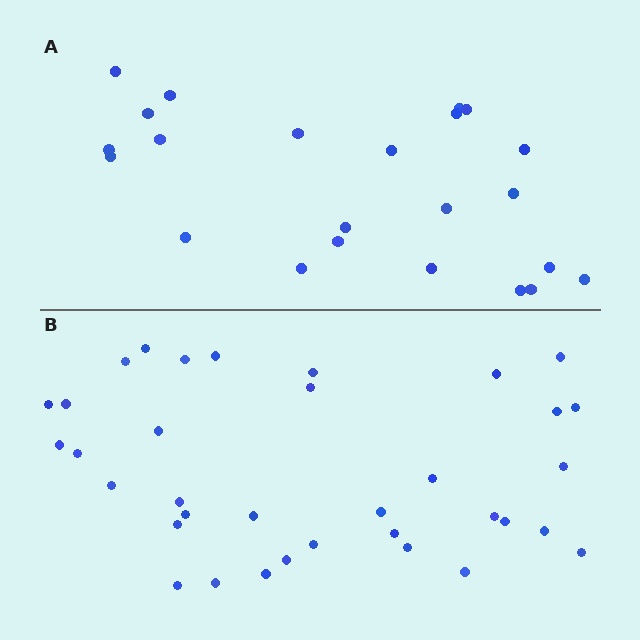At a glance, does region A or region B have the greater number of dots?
Region B (the bottom region) has more dots.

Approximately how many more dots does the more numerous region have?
Region B has roughly 12 or so more dots than region A.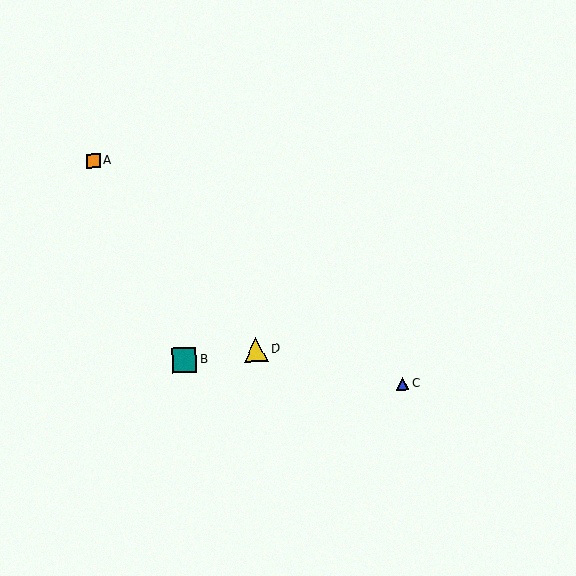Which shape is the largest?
The teal square (labeled B) is the largest.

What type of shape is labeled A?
Shape A is an orange square.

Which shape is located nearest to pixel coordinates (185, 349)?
The teal square (labeled B) at (184, 360) is nearest to that location.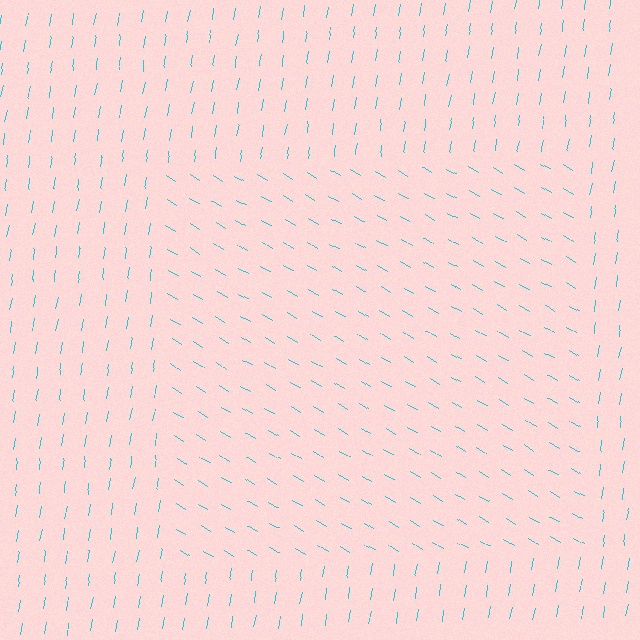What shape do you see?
I see a rectangle.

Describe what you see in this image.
The image is filled with small cyan line segments. A rectangle region in the image has lines oriented differently from the surrounding lines, creating a visible texture boundary.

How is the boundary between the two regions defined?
The boundary is defined purely by a change in line orientation (approximately 69 degrees difference). All lines are the same color and thickness.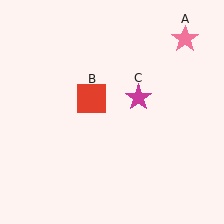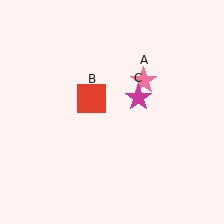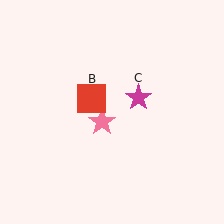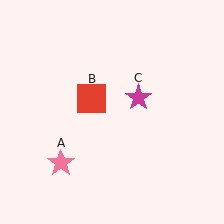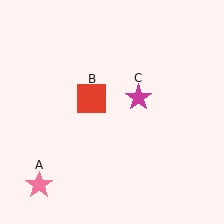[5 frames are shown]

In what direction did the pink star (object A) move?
The pink star (object A) moved down and to the left.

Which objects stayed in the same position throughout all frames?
Red square (object B) and magenta star (object C) remained stationary.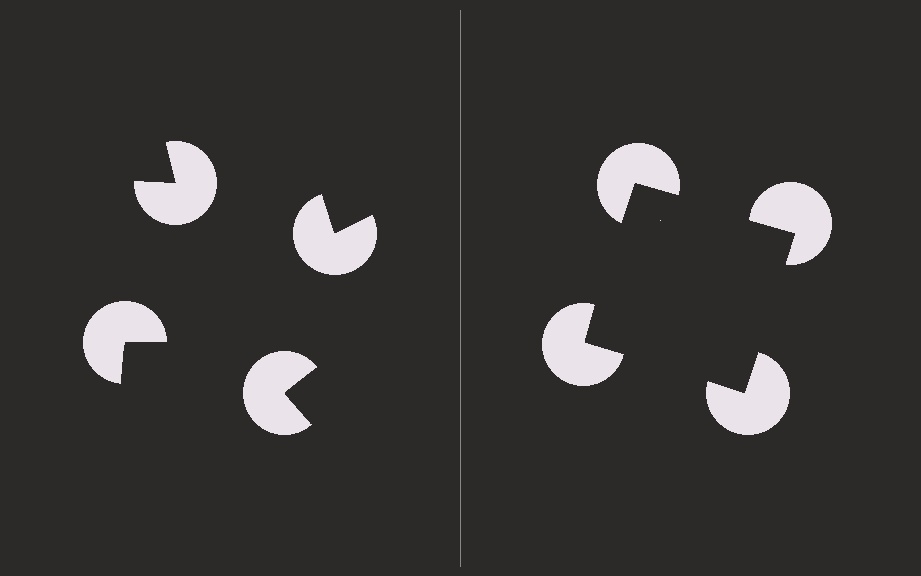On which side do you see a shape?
An illusory square appears on the right side. On the left side the wedge cuts are rotated, so no coherent shape forms.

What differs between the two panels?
The pac-man discs are positioned identically on both sides; only the wedge orientations differ. On the right they align to a square; on the left they are misaligned.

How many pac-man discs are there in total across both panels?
8 — 4 on each side.